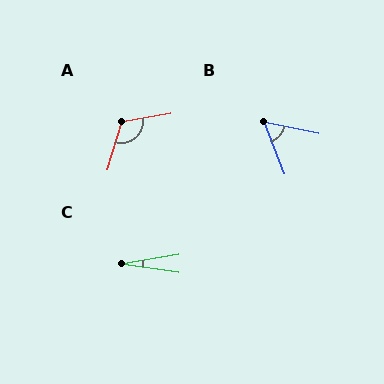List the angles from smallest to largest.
C (18°), B (57°), A (116°).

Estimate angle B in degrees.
Approximately 57 degrees.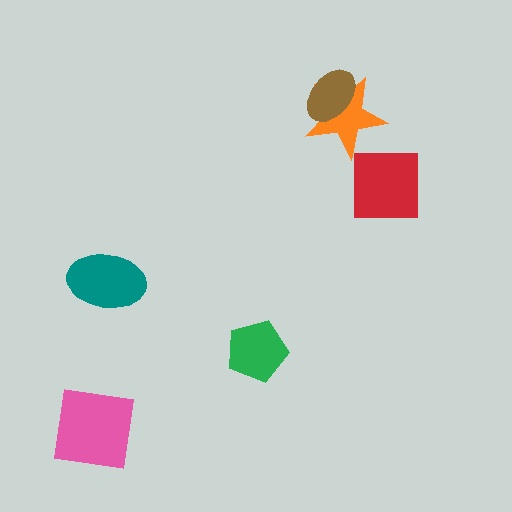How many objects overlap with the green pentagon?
0 objects overlap with the green pentagon.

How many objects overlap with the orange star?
1 object overlaps with the orange star.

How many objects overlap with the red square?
0 objects overlap with the red square.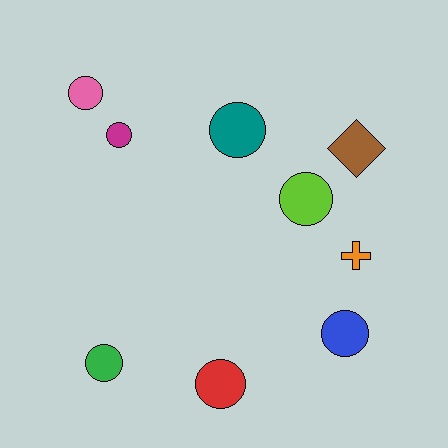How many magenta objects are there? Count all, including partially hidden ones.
There is 1 magenta object.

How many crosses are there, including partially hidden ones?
There is 1 cross.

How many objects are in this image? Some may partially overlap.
There are 9 objects.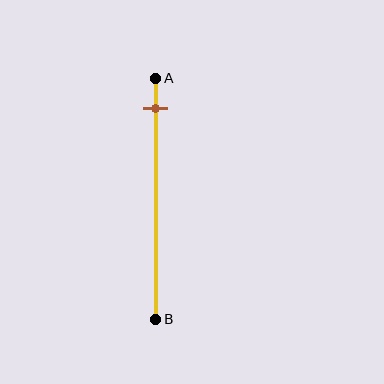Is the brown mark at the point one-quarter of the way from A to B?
No, the mark is at about 10% from A, not at the 25% one-quarter point.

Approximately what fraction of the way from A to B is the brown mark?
The brown mark is approximately 10% of the way from A to B.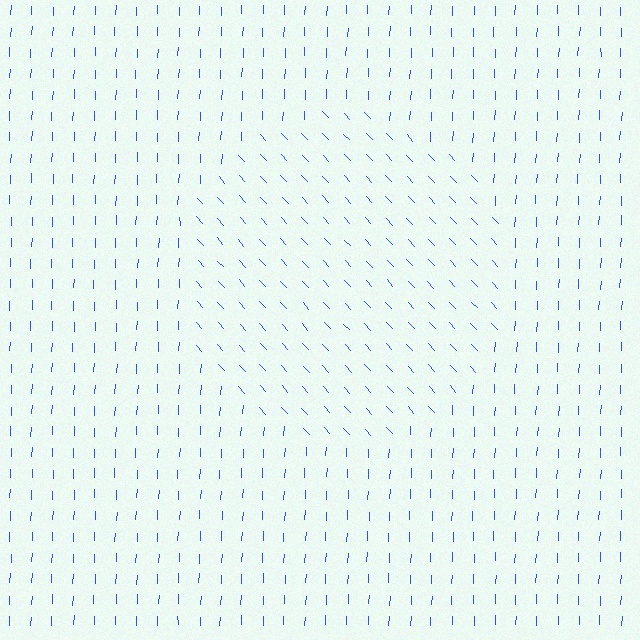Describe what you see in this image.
The image is filled with small blue line segments. A circle region in the image has lines oriented differently from the surrounding lines, creating a visible texture boundary.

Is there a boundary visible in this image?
Yes, there is a texture boundary formed by a change in line orientation.